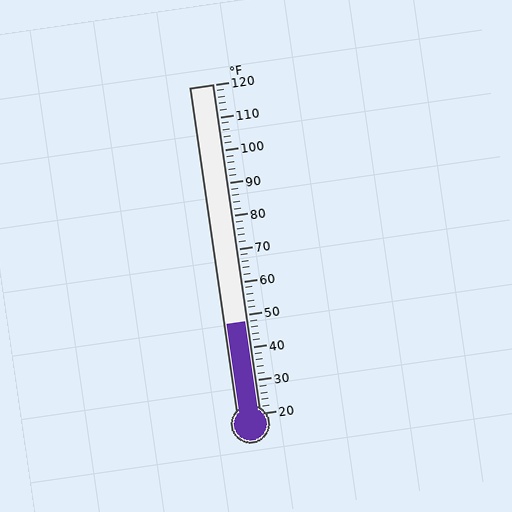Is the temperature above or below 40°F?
The temperature is above 40°F.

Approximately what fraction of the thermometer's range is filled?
The thermometer is filled to approximately 30% of its range.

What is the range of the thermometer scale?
The thermometer scale ranges from 20°F to 120°F.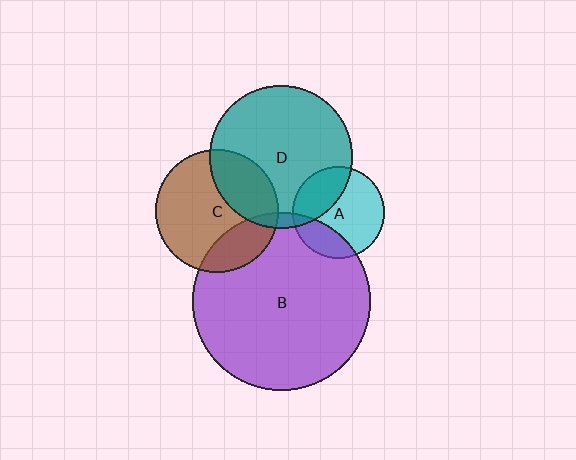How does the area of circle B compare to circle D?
Approximately 1.5 times.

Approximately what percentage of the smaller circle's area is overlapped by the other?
Approximately 30%.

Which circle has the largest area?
Circle B (purple).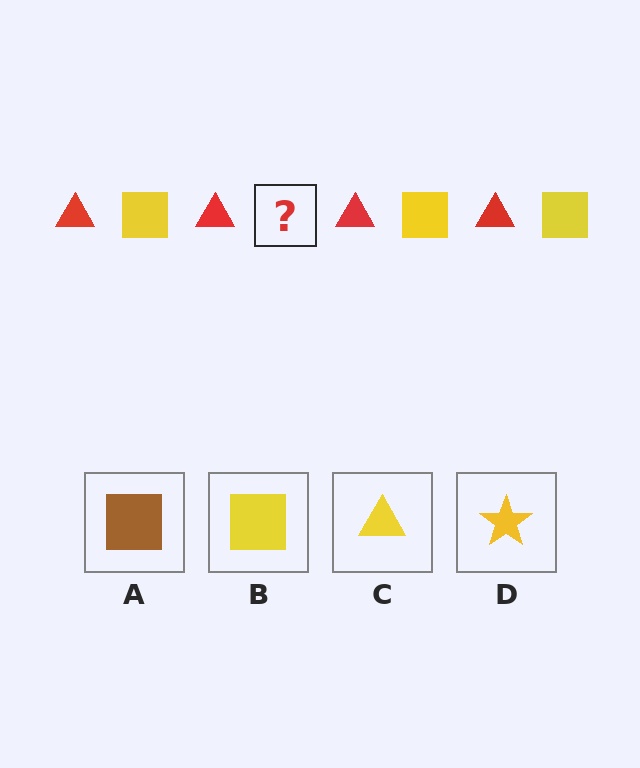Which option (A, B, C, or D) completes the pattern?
B.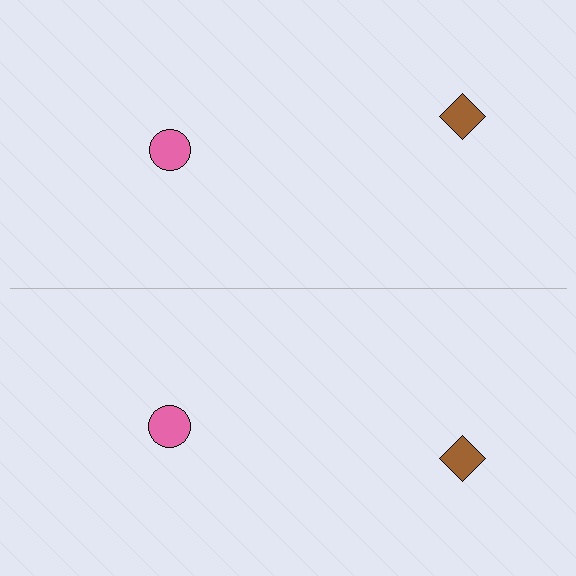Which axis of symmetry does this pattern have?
The pattern has a horizontal axis of symmetry running through the center of the image.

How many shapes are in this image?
There are 4 shapes in this image.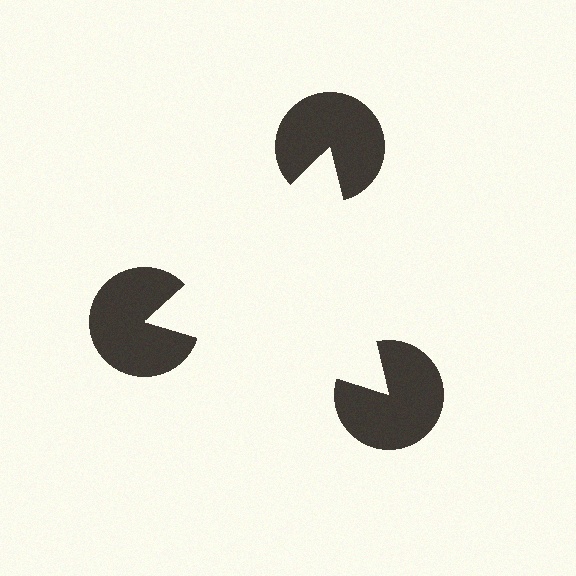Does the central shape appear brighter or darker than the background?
It typically appears slightly brighter than the background, even though no actual brightness change is drawn.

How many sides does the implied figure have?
3 sides.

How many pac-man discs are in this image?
There are 3 — one at each vertex of the illusory triangle.